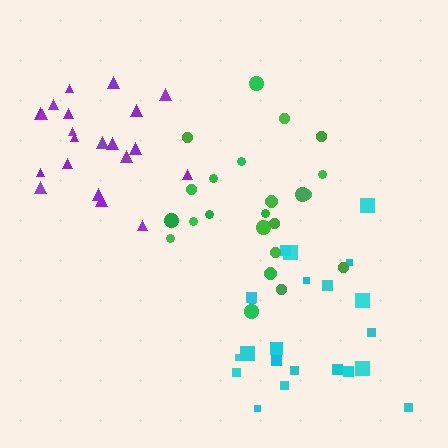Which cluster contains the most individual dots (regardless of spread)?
Green (23).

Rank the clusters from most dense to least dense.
cyan, purple, green.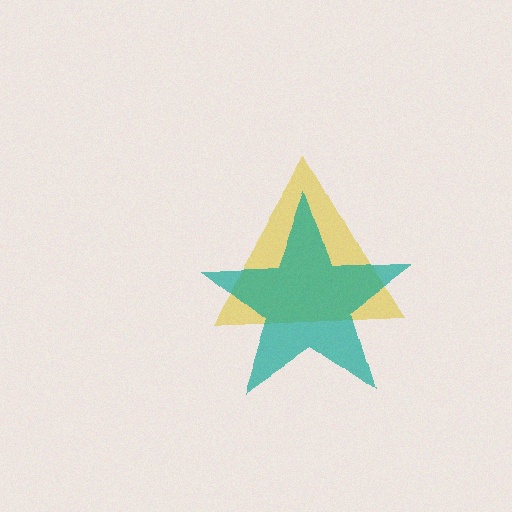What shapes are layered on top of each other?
The layered shapes are: a yellow triangle, a teal star.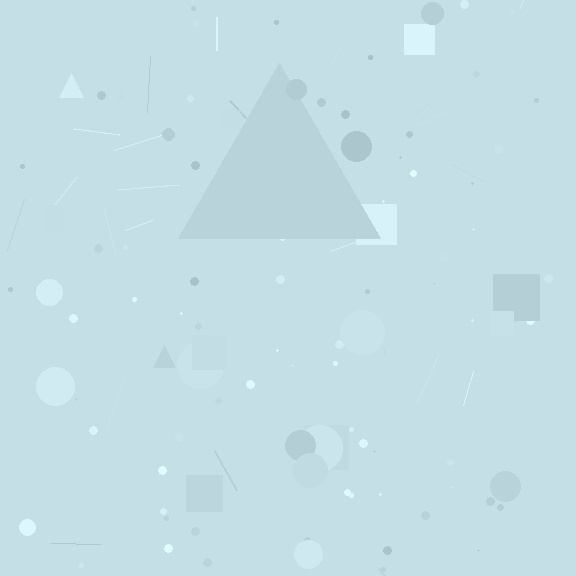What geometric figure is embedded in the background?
A triangle is embedded in the background.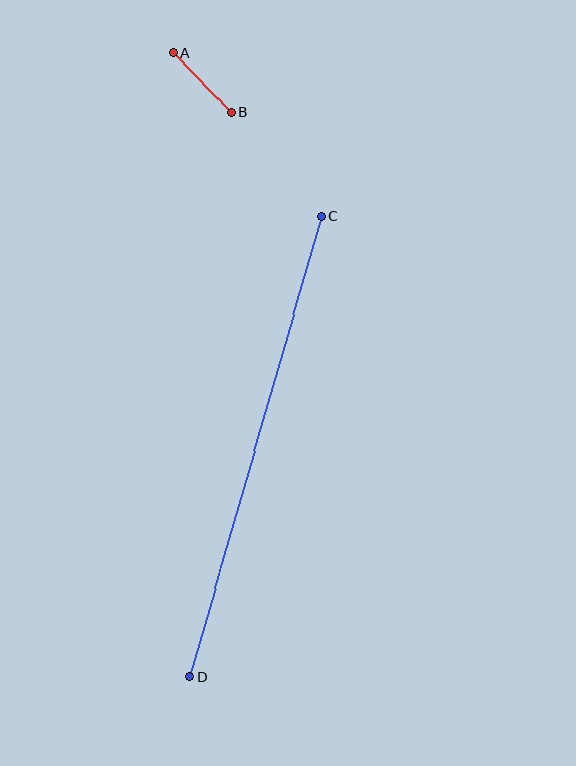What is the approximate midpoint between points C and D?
The midpoint is at approximately (255, 446) pixels.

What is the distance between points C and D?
The distance is approximately 479 pixels.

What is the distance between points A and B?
The distance is approximately 84 pixels.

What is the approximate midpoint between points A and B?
The midpoint is at approximately (202, 83) pixels.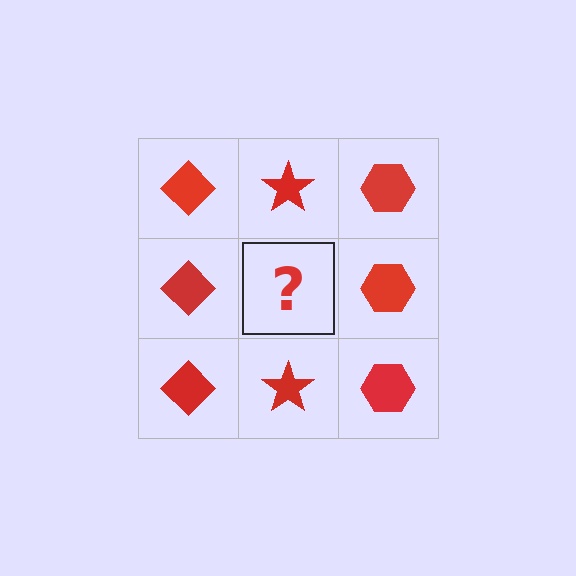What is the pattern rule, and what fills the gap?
The rule is that each column has a consistent shape. The gap should be filled with a red star.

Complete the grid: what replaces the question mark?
The question mark should be replaced with a red star.